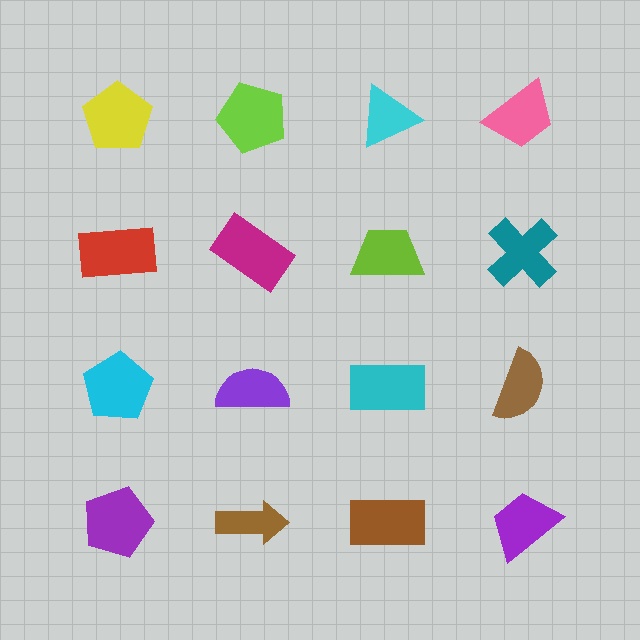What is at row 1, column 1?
A yellow pentagon.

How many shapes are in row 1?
4 shapes.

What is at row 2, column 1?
A red rectangle.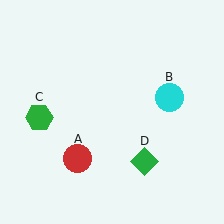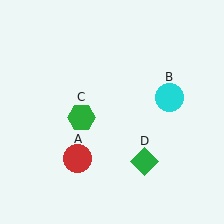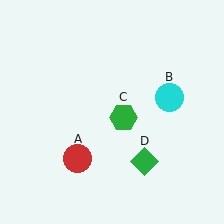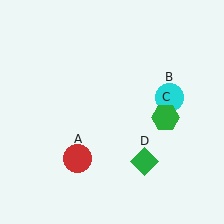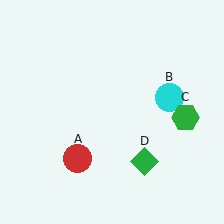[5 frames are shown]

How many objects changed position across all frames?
1 object changed position: green hexagon (object C).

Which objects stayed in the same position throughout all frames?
Red circle (object A) and cyan circle (object B) and green diamond (object D) remained stationary.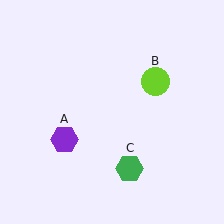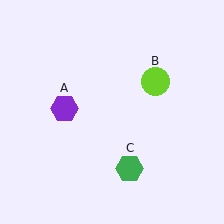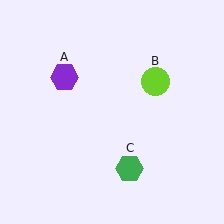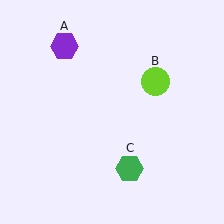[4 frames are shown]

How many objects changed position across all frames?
1 object changed position: purple hexagon (object A).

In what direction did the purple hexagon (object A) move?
The purple hexagon (object A) moved up.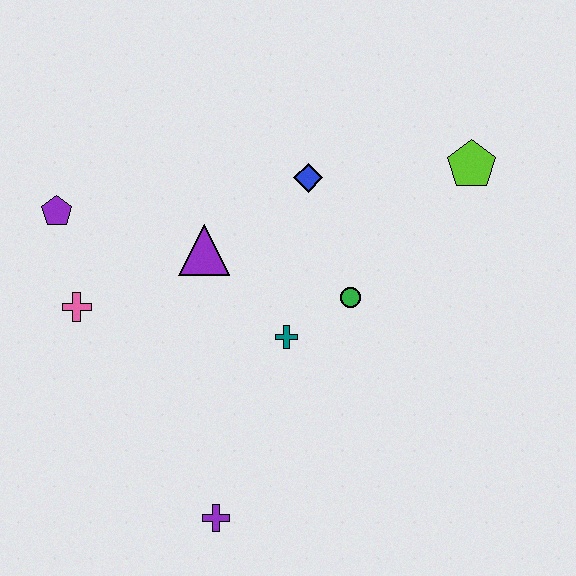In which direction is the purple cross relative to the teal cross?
The purple cross is below the teal cross.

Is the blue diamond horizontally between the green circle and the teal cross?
Yes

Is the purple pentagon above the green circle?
Yes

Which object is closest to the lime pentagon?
The blue diamond is closest to the lime pentagon.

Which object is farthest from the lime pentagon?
The purple cross is farthest from the lime pentagon.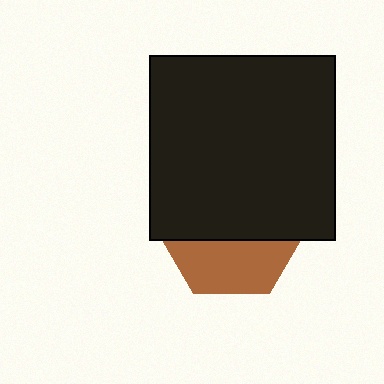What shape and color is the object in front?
The object in front is a black square.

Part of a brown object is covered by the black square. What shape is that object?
It is a hexagon.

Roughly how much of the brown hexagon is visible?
A small part of it is visible (roughly 37%).